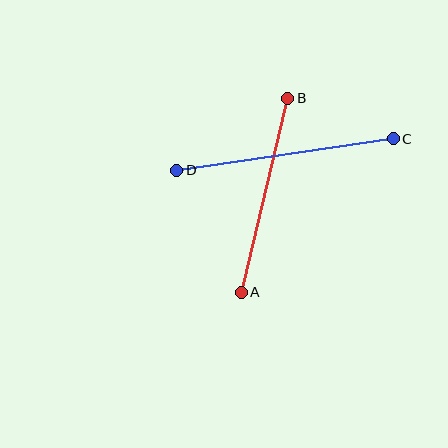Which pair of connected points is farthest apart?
Points C and D are farthest apart.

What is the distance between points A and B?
The distance is approximately 199 pixels.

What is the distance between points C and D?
The distance is approximately 219 pixels.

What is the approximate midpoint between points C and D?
The midpoint is at approximately (285, 154) pixels.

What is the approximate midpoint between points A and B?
The midpoint is at approximately (264, 195) pixels.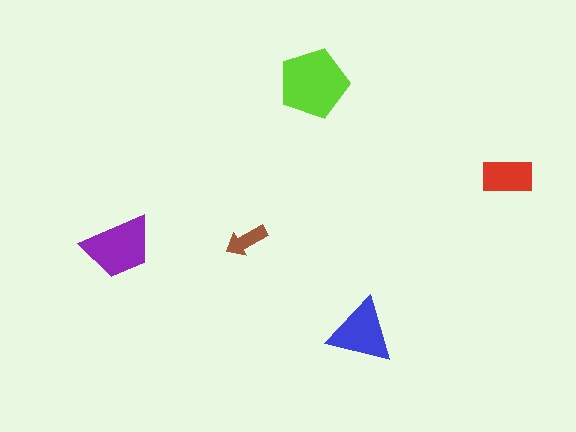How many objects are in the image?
There are 5 objects in the image.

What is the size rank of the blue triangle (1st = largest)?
3rd.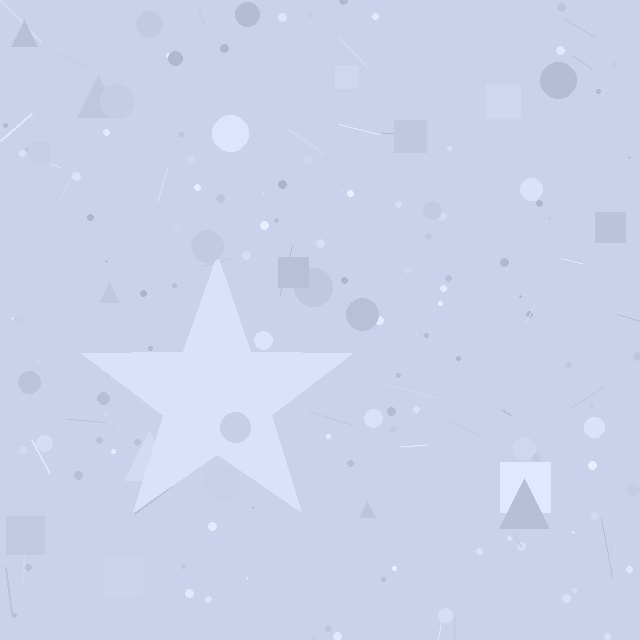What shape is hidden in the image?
A star is hidden in the image.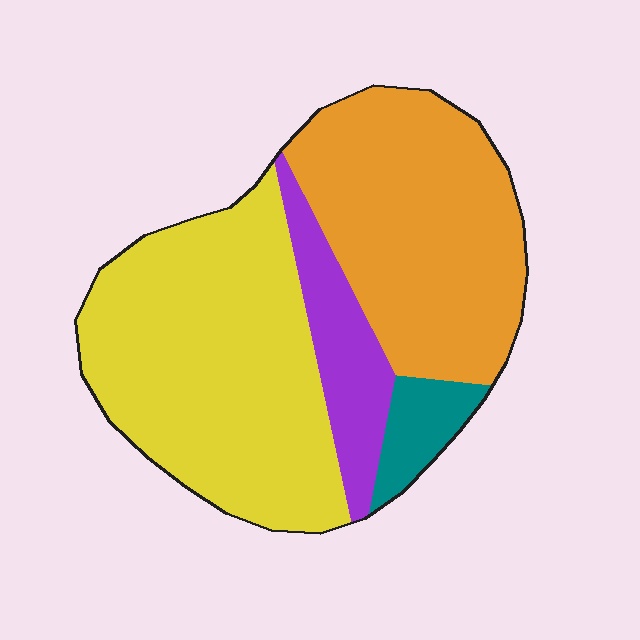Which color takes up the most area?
Yellow, at roughly 45%.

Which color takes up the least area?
Teal, at roughly 5%.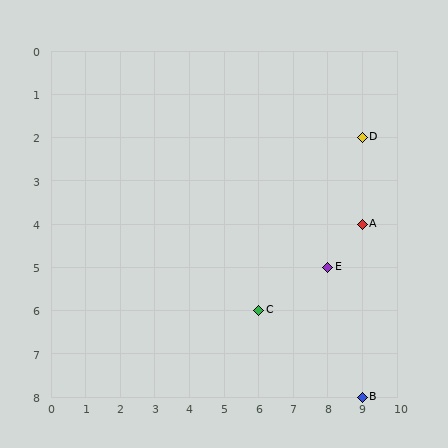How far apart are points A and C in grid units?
Points A and C are 3 columns and 2 rows apart (about 3.6 grid units diagonally).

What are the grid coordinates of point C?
Point C is at grid coordinates (6, 6).